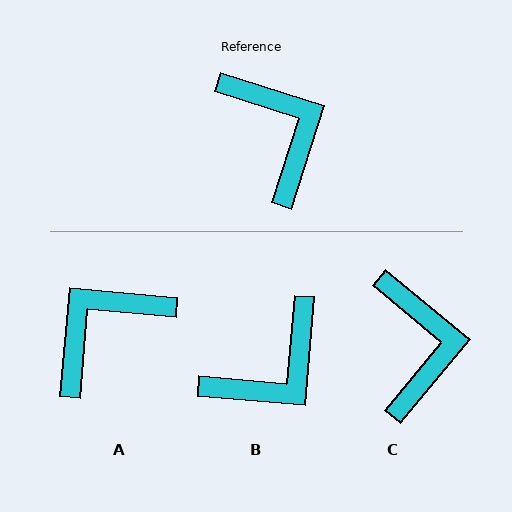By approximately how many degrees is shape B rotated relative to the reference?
Approximately 77 degrees clockwise.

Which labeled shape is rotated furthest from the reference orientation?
A, about 102 degrees away.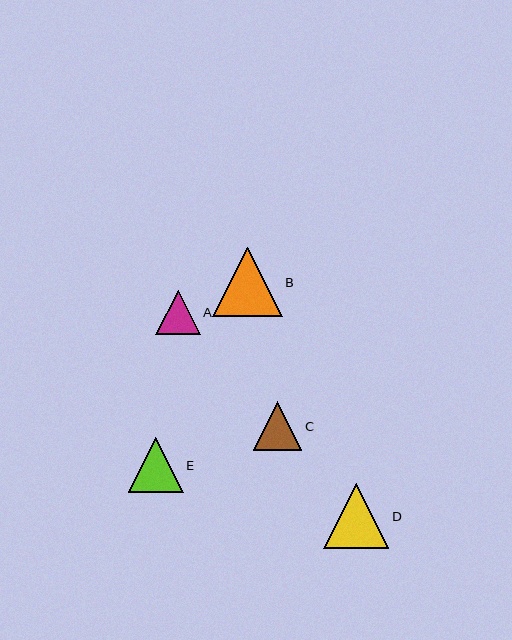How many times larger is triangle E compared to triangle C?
Triangle E is approximately 1.1 times the size of triangle C.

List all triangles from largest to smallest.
From largest to smallest: B, D, E, C, A.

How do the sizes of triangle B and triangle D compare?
Triangle B and triangle D are approximately the same size.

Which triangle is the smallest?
Triangle A is the smallest with a size of approximately 44 pixels.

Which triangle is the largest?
Triangle B is the largest with a size of approximately 69 pixels.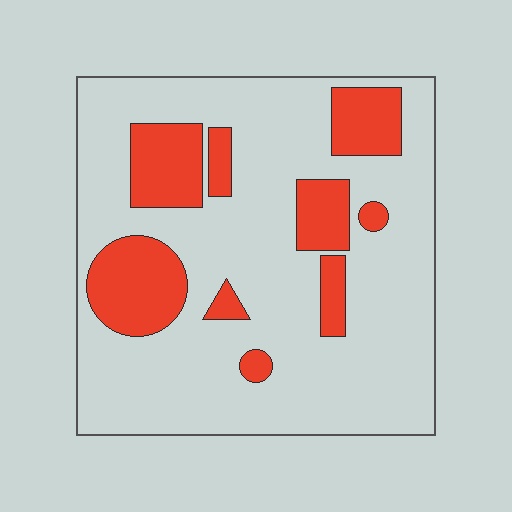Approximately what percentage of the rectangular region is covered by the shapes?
Approximately 25%.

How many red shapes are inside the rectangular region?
9.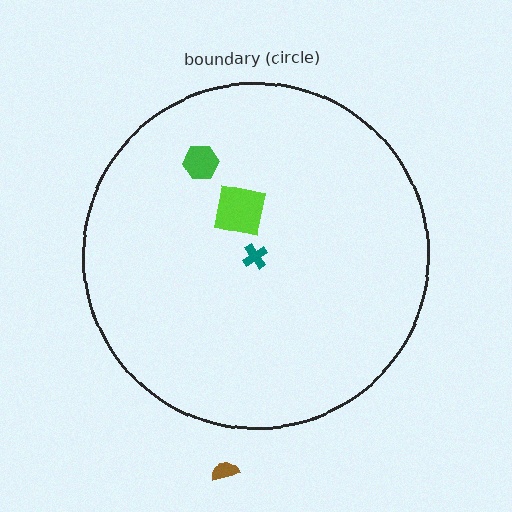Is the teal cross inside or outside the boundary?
Inside.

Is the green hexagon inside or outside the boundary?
Inside.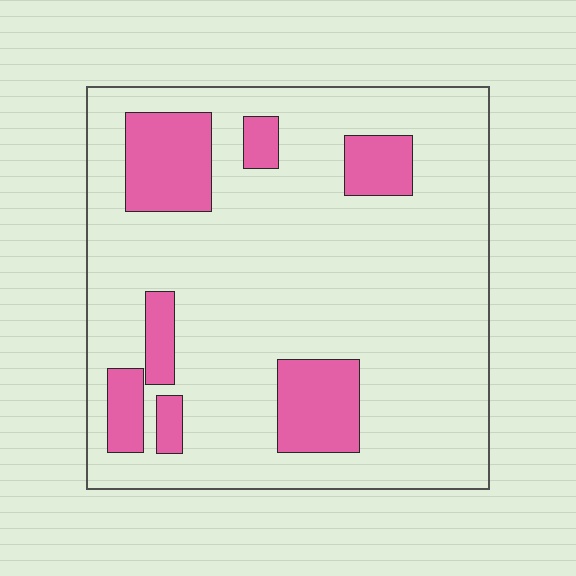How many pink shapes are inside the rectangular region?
7.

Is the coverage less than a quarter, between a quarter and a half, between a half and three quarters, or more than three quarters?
Less than a quarter.